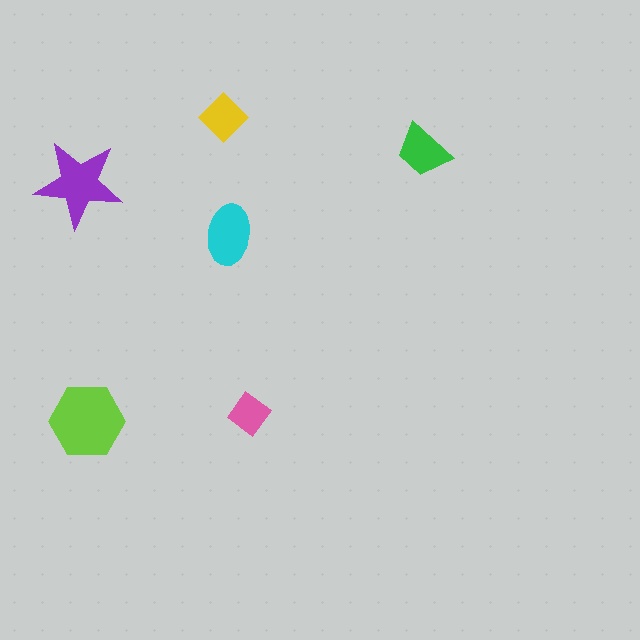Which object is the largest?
The lime hexagon.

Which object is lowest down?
The lime hexagon is bottommost.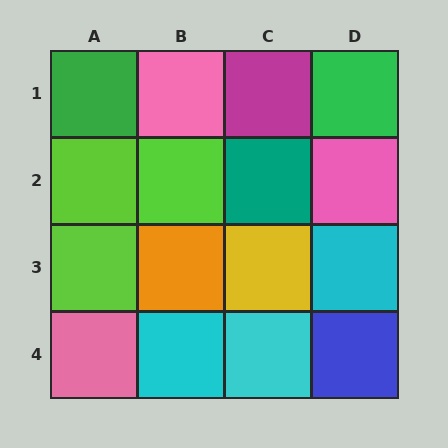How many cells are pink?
3 cells are pink.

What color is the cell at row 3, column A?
Lime.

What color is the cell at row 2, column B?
Lime.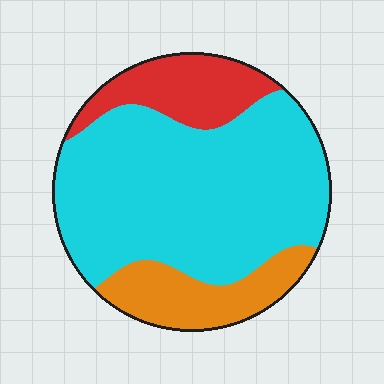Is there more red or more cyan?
Cyan.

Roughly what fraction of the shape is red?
Red covers around 15% of the shape.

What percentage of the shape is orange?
Orange covers around 15% of the shape.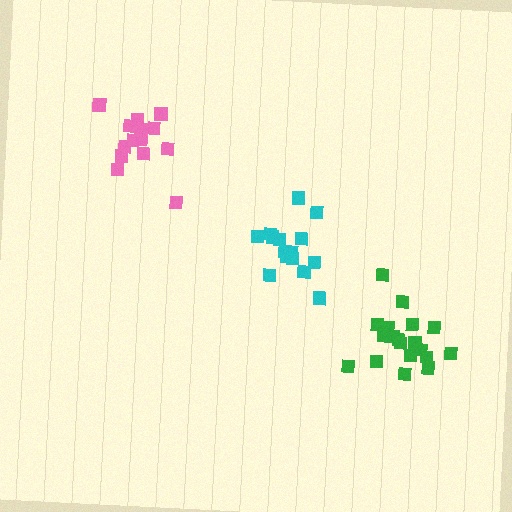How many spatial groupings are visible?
There are 3 spatial groupings.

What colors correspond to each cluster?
The clusters are colored: cyan, pink, green.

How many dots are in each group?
Group 1: 15 dots, Group 2: 14 dots, Group 3: 19 dots (48 total).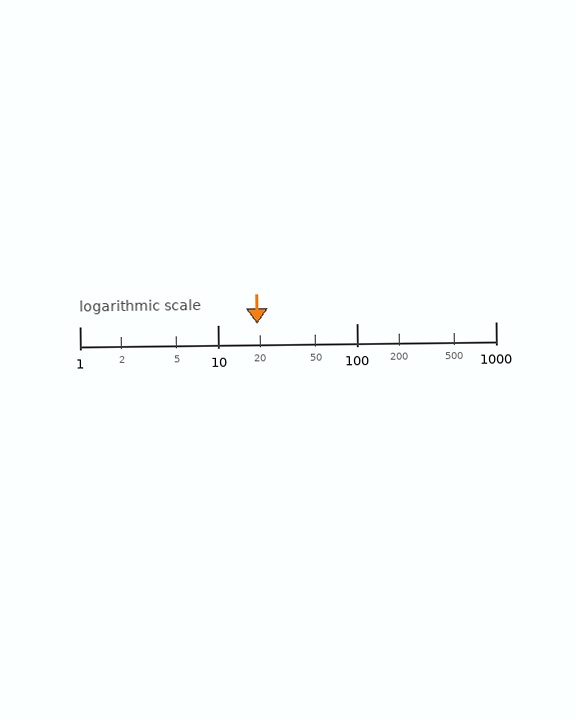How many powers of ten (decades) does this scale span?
The scale spans 3 decades, from 1 to 1000.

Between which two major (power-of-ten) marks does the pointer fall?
The pointer is between 10 and 100.